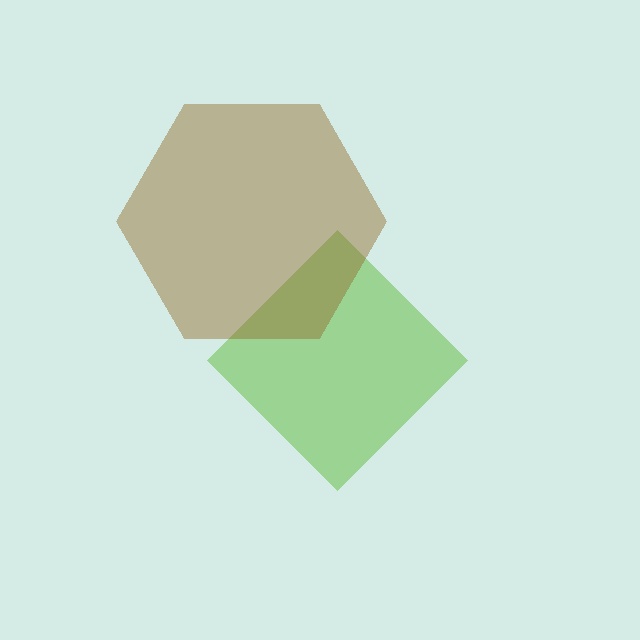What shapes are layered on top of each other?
The layered shapes are: a lime diamond, a brown hexagon.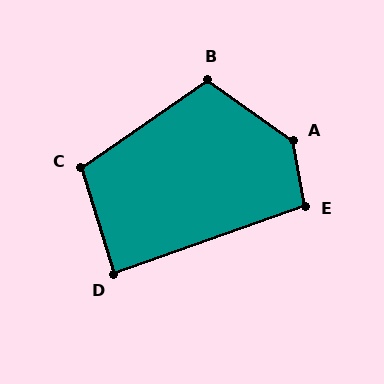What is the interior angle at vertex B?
Approximately 110 degrees (obtuse).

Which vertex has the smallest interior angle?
D, at approximately 87 degrees.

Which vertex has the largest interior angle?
A, at approximately 135 degrees.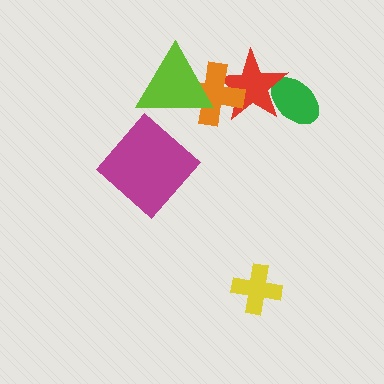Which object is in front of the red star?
The orange cross is in front of the red star.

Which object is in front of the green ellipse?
The red star is in front of the green ellipse.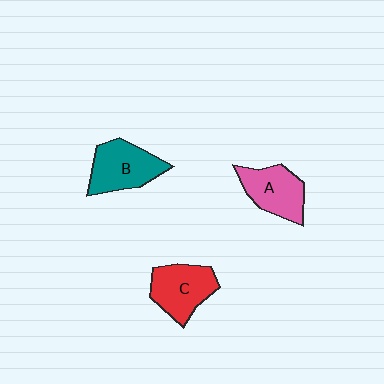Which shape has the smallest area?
Shape A (pink).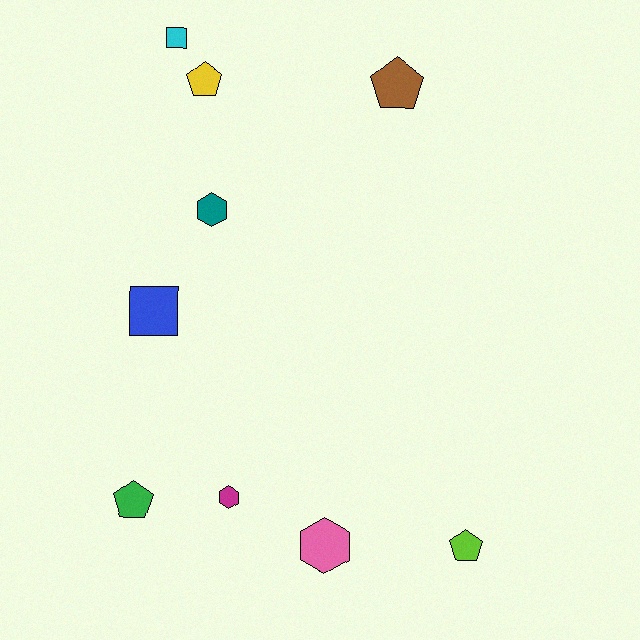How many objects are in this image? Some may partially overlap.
There are 9 objects.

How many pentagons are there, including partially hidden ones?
There are 4 pentagons.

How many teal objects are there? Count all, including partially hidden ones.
There is 1 teal object.